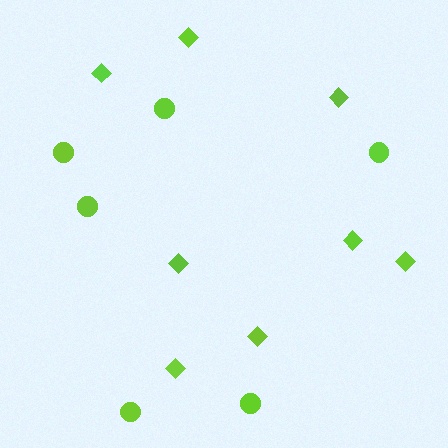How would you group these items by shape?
There are 2 groups: one group of diamonds (8) and one group of circles (6).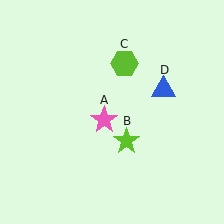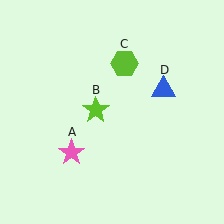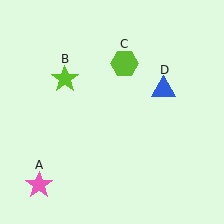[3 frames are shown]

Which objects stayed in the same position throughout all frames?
Lime hexagon (object C) and blue triangle (object D) remained stationary.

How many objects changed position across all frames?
2 objects changed position: pink star (object A), lime star (object B).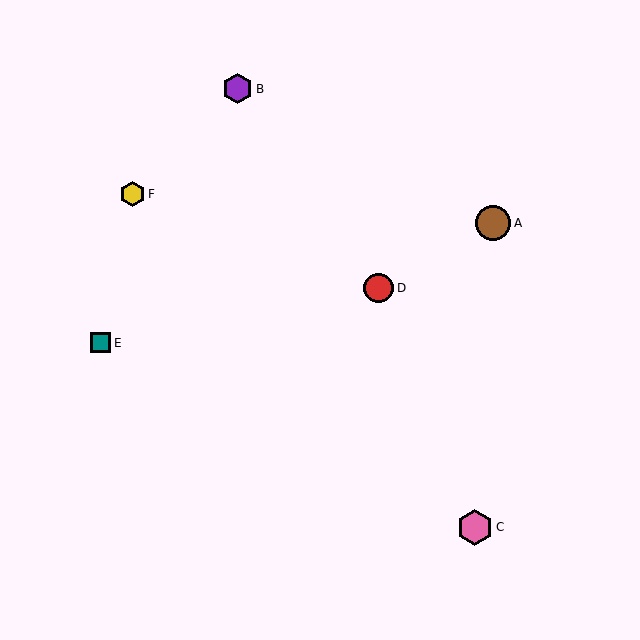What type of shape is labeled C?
Shape C is a pink hexagon.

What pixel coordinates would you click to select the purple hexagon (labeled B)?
Click at (237, 89) to select the purple hexagon B.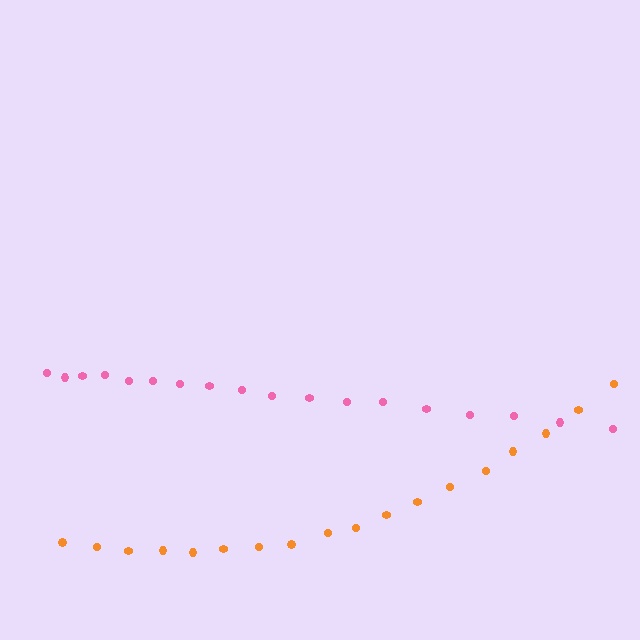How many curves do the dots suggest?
There are 2 distinct paths.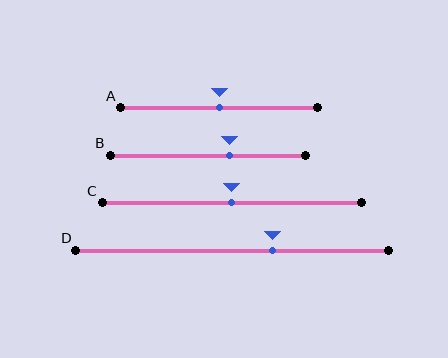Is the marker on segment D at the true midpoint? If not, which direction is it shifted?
No, the marker on segment D is shifted to the right by about 13% of the segment length.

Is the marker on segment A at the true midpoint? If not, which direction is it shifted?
Yes, the marker on segment A is at the true midpoint.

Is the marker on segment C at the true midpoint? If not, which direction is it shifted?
Yes, the marker on segment C is at the true midpoint.